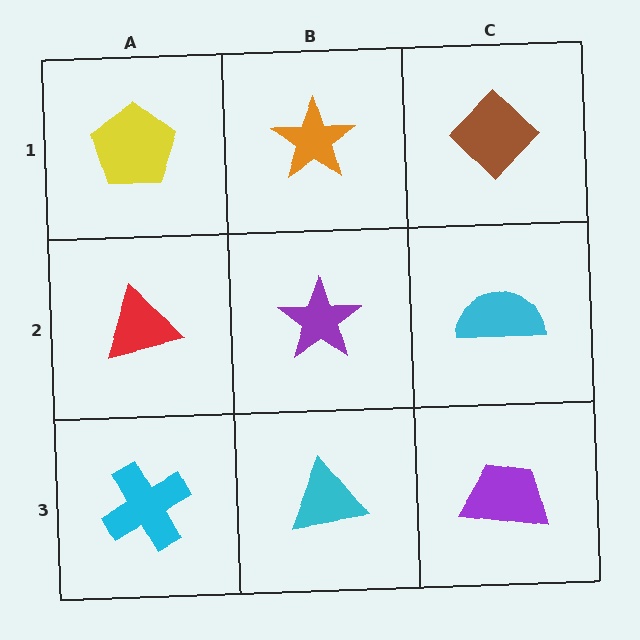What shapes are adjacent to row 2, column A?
A yellow pentagon (row 1, column A), a cyan cross (row 3, column A), a purple star (row 2, column B).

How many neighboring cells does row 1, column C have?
2.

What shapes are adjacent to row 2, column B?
An orange star (row 1, column B), a cyan triangle (row 3, column B), a red triangle (row 2, column A), a cyan semicircle (row 2, column C).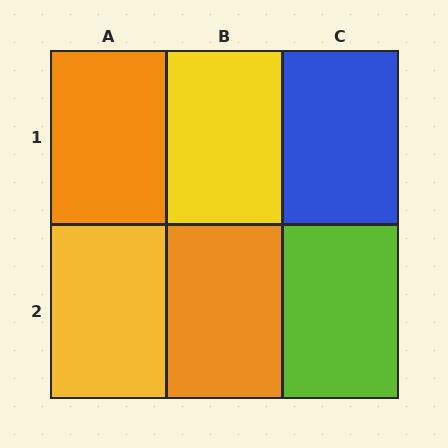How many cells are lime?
1 cell is lime.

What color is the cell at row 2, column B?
Orange.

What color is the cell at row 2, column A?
Yellow.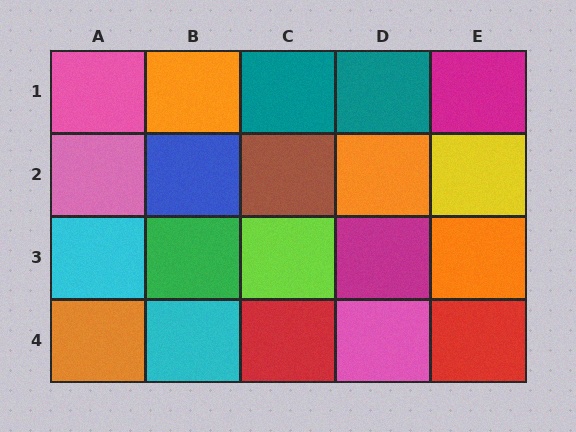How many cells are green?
1 cell is green.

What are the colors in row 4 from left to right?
Orange, cyan, red, pink, red.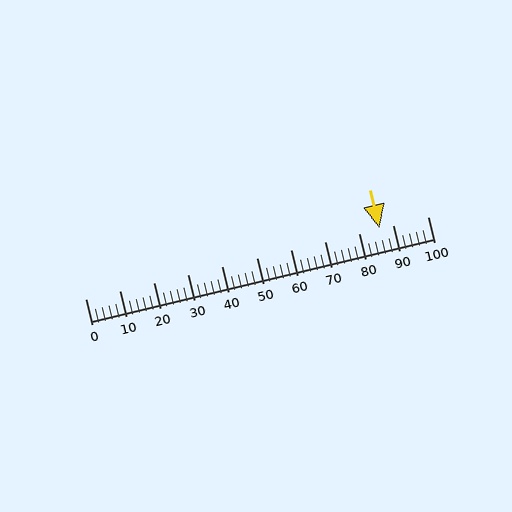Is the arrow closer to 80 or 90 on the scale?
The arrow is closer to 90.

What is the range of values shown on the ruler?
The ruler shows values from 0 to 100.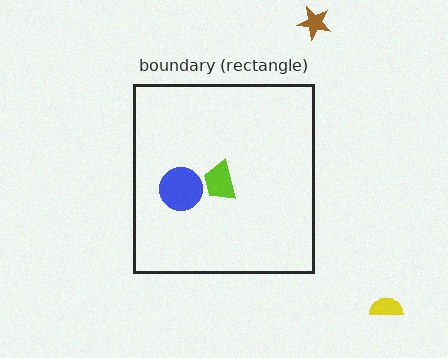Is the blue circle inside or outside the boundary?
Inside.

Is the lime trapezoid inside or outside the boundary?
Inside.